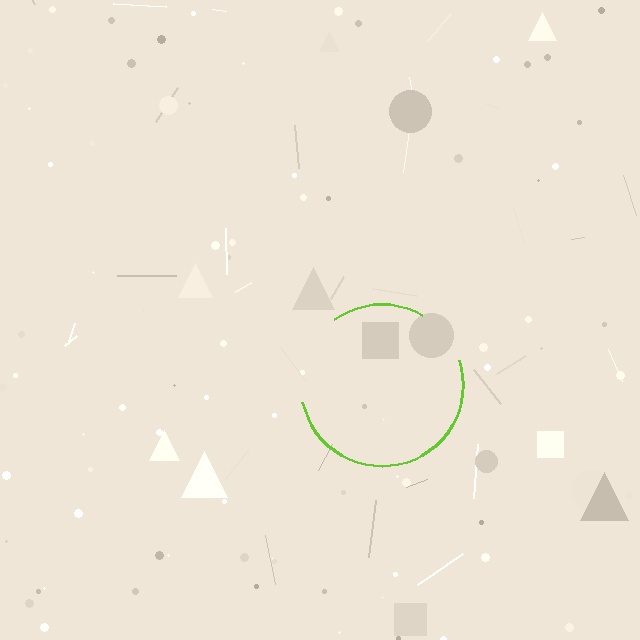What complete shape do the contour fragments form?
The contour fragments form a circle.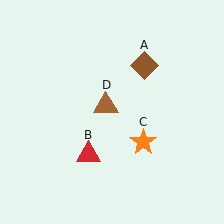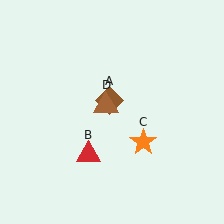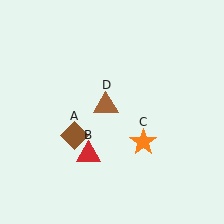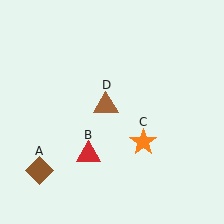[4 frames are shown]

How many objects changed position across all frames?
1 object changed position: brown diamond (object A).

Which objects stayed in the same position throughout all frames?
Red triangle (object B) and orange star (object C) and brown triangle (object D) remained stationary.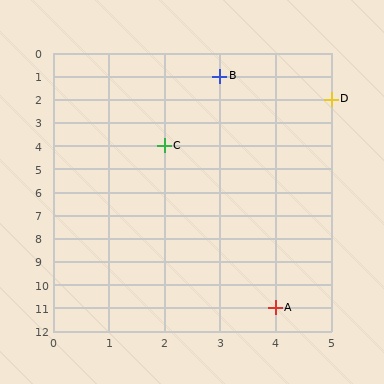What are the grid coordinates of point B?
Point B is at grid coordinates (3, 1).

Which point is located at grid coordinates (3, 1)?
Point B is at (3, 1).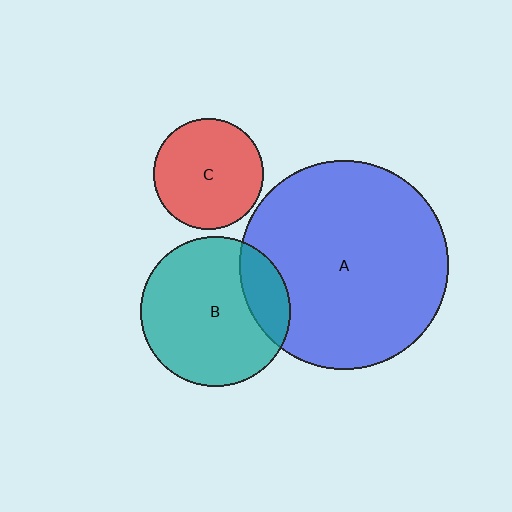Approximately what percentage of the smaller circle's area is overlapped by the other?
Approximately 20%.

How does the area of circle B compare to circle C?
Approximately 1.8 times.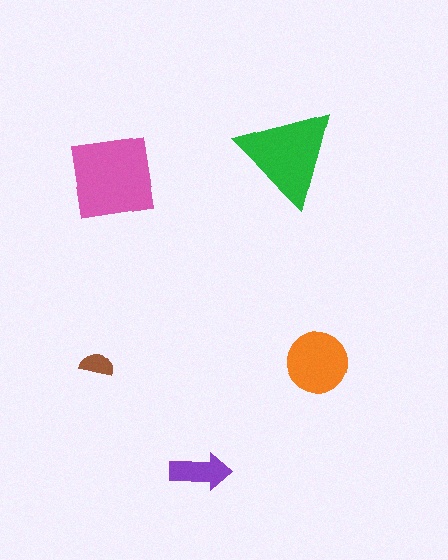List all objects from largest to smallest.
The pink square, the green triangle, the orange circle, the purple arrow, the brown semicircle.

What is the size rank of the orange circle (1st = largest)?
3rd.